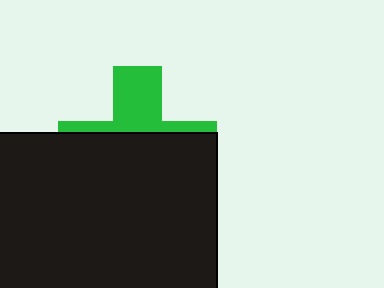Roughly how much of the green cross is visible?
A small part of it is visible (roughly 33%).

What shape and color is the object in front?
The object in front is a black rectangle.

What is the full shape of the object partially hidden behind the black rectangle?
The partially hidden object is a green cross.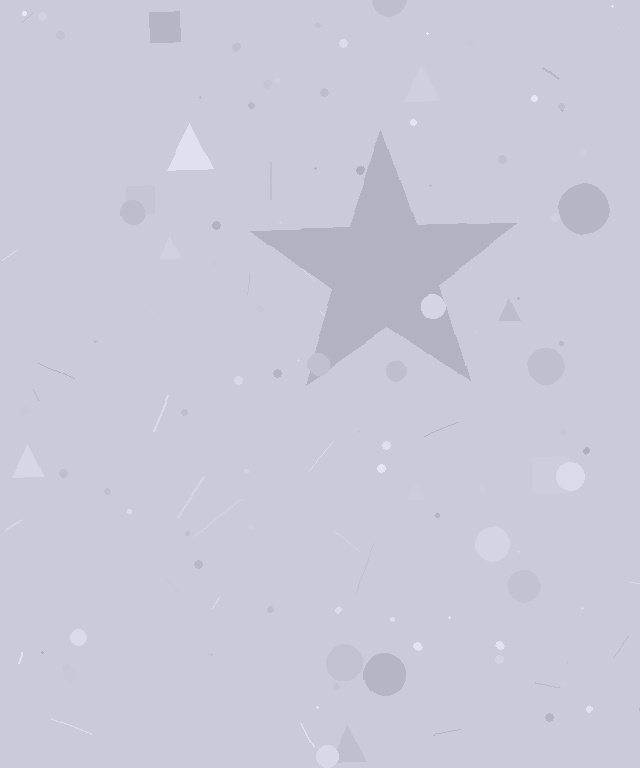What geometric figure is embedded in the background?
A star is embedded in the background.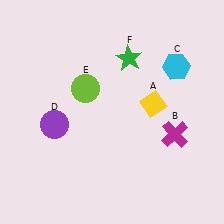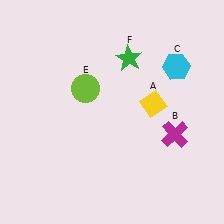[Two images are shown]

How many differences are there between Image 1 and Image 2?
There is 1 difference between the two images.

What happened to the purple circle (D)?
The purple circle (D) was removed in Image 2. It was in the bottom-left area of Image 1.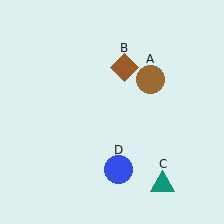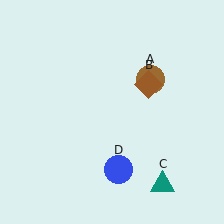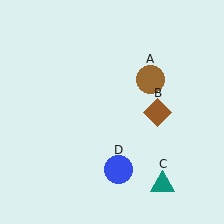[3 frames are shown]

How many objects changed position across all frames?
1 object changed position: brown diamond (object B).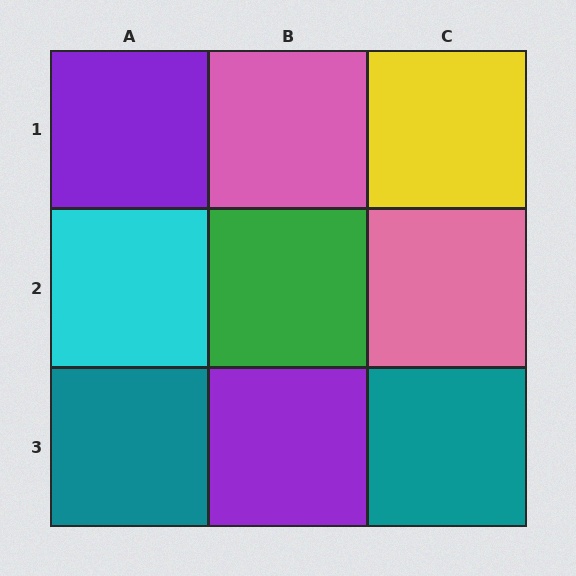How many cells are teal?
2 cells are teal.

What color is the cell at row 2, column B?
Green.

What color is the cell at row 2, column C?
Pink.